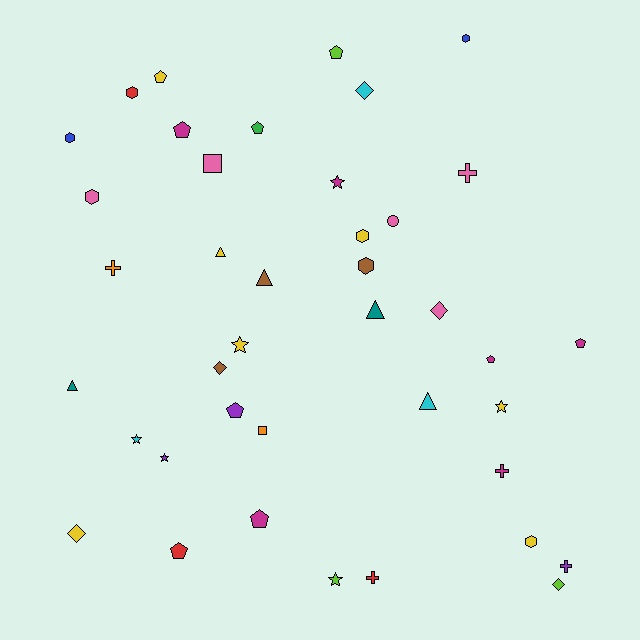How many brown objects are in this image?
There are 3 brown objects.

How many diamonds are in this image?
There are 5 diamonds.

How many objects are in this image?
There are 40 objects.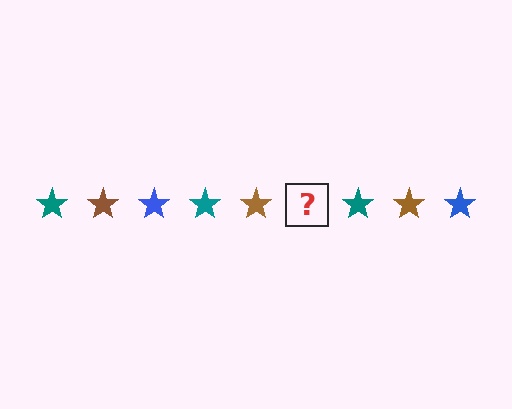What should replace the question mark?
The question mark should be replaced with a blue star.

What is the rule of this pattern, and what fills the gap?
The rule is that the pattern cycles through teal, brown, blue stars. The gap should be filled with a blue star.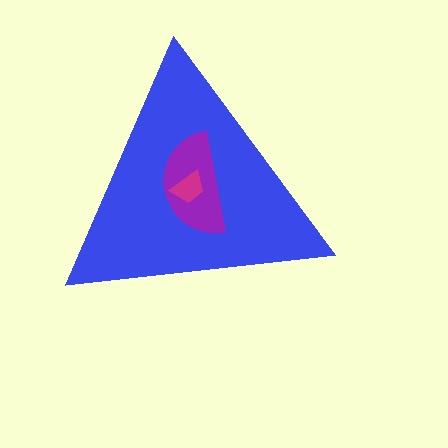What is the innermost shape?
The magenta trapezoid.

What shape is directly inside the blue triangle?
The purple semicircle.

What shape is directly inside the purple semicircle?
The magenta trapezoid.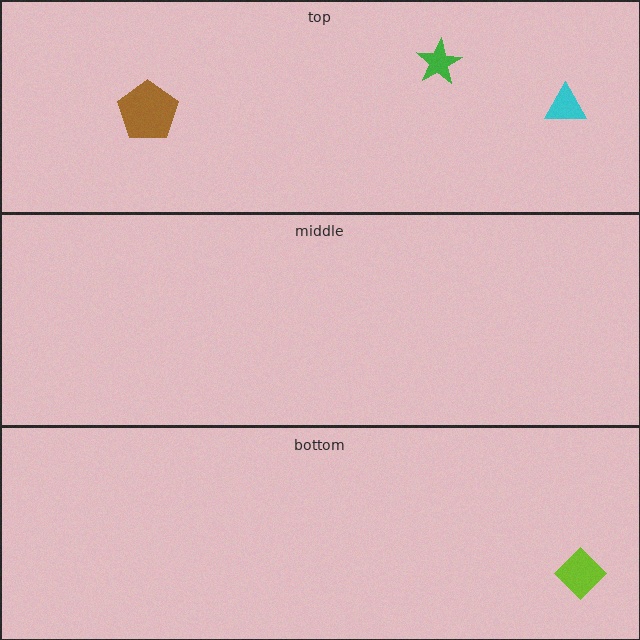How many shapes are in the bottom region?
1.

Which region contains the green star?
The top region.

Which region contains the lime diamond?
The bottom region.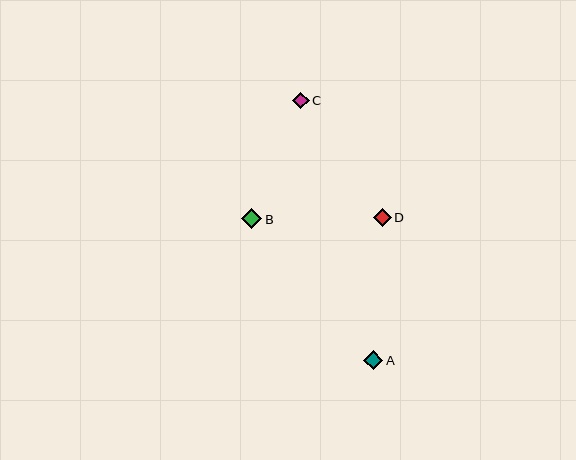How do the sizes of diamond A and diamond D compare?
Diamond A and diamond D are approximately the same size.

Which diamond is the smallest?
Diamond C is the smallest with a size of approximately 17 pixels.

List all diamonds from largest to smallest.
From largest to smallest: B, A, D, C.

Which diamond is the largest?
Diamond B is the largest with a size of approximately 20 pixels.